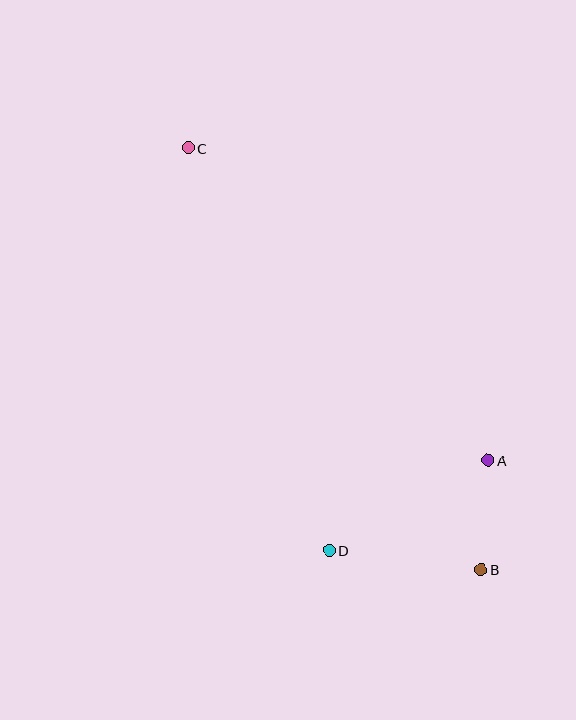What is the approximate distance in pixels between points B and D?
The distance between B and D is approximately 153 pixels.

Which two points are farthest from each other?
Points B and C are farthest from each other.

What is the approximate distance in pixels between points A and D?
The distance between A and D is approximately 183 pixels.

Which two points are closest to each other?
Points A and B are closest to each other.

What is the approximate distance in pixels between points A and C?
The distance between A and C is approximately 433 pixels.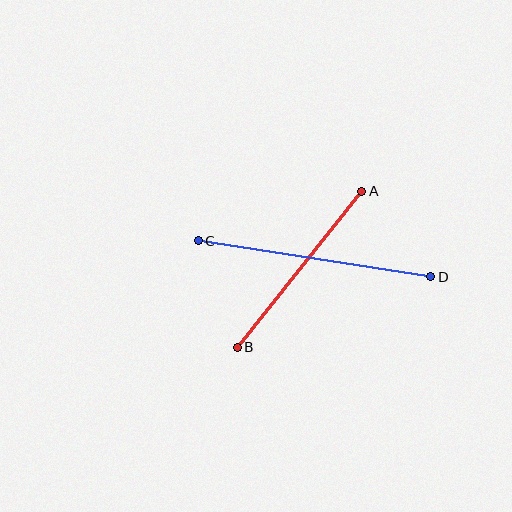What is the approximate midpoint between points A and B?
The midpoint is at approximately (300, 269) pixels.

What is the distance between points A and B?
The distance is approximately 200 pixels.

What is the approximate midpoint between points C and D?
The midpoint is at approximately (315, 259) pixels.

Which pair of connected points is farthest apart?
Points C and D are farthest apart.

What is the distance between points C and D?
The distance is approximately 235 pixels.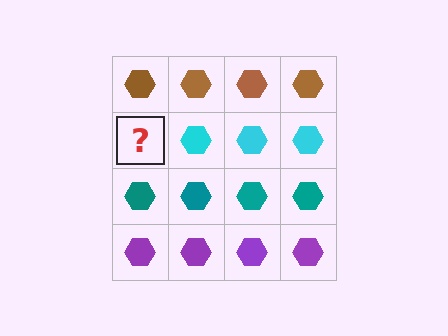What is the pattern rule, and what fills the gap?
The rule is that each row has a consistent color. The gap should be filled with a cyan hexagon.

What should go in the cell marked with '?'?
The missing cell should contain a cyan hexagon.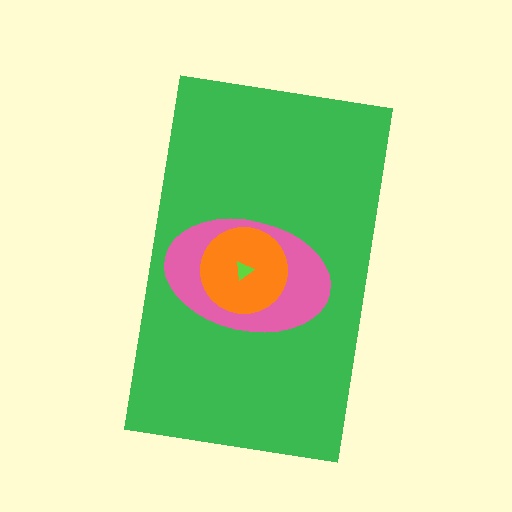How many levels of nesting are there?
4.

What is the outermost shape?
The green rectangle.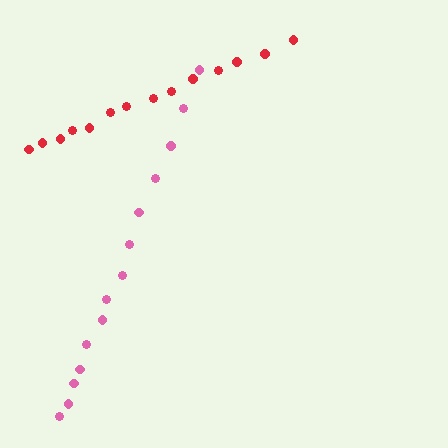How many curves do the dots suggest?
There are 2 distinct paths.